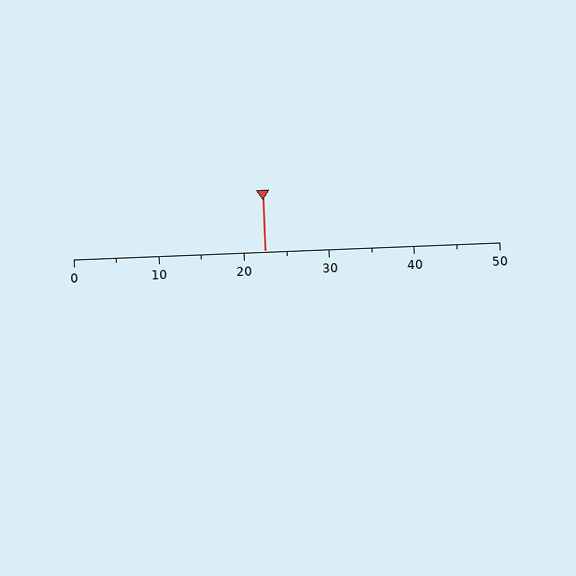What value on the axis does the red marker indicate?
The marker indicates approximately 22.5.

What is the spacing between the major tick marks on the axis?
The major ticks are spaced 10 apart.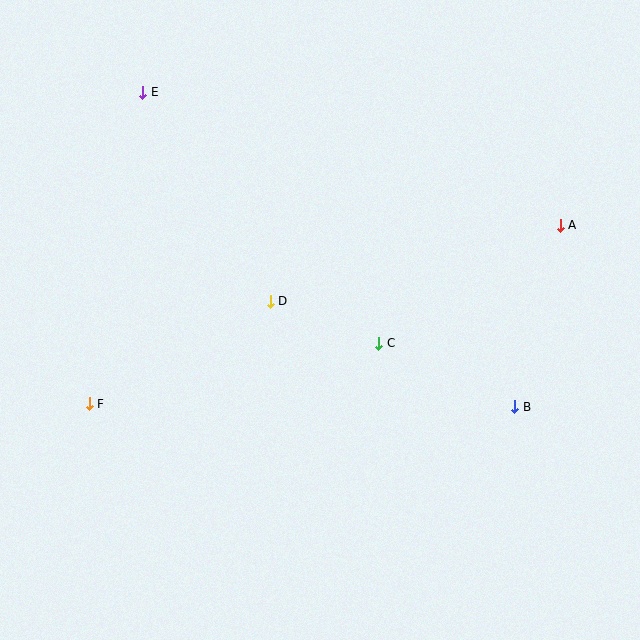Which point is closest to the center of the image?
Point D at (270, 301) is closest to the center.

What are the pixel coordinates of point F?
Point F is at (89, 404).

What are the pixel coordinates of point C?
Point C is at (379, 343).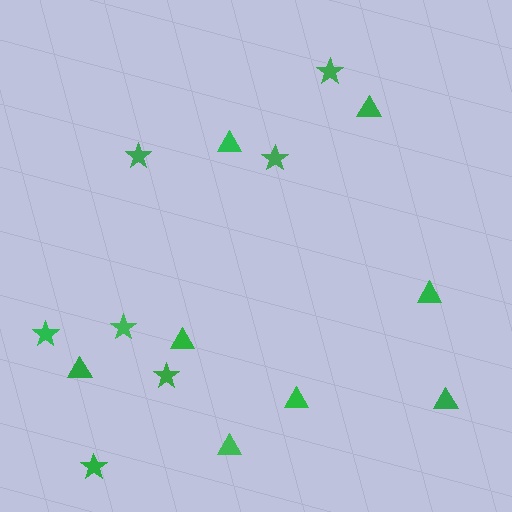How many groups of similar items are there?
There are 2 groups: one group of triangles (8) and one group of stars (7).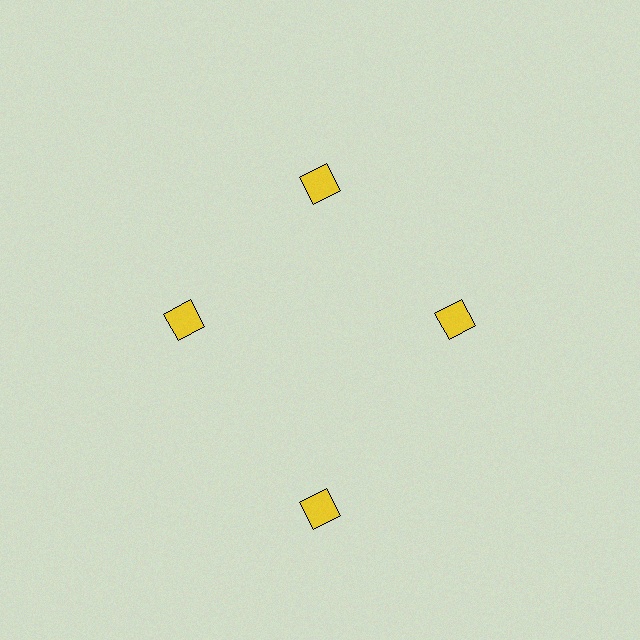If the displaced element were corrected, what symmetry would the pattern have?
It would have 4-fold rotational symmetry — the pattern would map onto itself every 90 degrees.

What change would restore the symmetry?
The symmetry would be restored by moving it inward, back onto the ring so that all 4 diamonds sit at equal angles and equal distance from the center.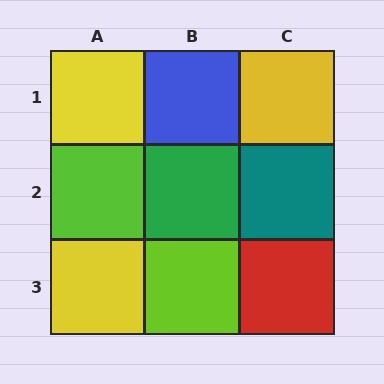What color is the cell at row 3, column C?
Red.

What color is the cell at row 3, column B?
Lime.